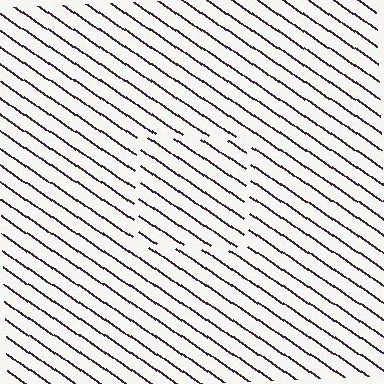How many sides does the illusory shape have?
4 sides — the line-ends trace a square.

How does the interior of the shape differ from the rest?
The interior of the shape contains the same grating, shifted by half a period — the contour is defined by the phase discontinuity where line-ends from the inner and outer gratings abut.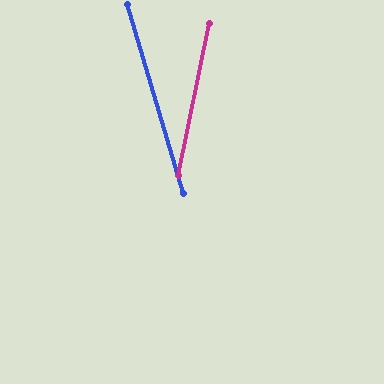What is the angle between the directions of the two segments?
Approximately 28 degrees.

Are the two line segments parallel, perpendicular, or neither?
Neither parallel nor perpendicular — they differ by about 28°.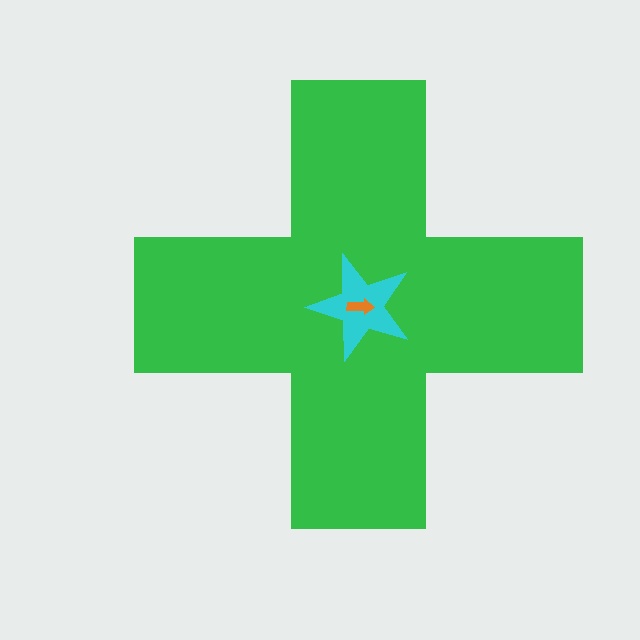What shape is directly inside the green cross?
The cyan star.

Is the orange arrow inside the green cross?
Yes.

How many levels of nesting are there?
3.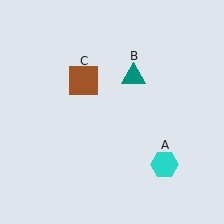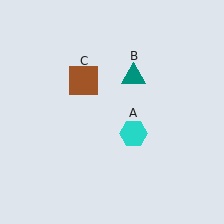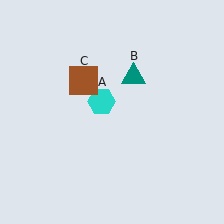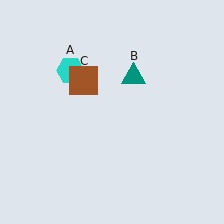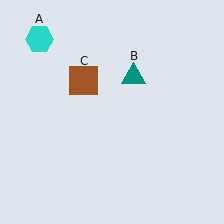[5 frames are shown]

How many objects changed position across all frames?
1 object changed position: cyan hexagon (object A).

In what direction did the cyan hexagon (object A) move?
The cyan hexagon (object A) moved up and to the left.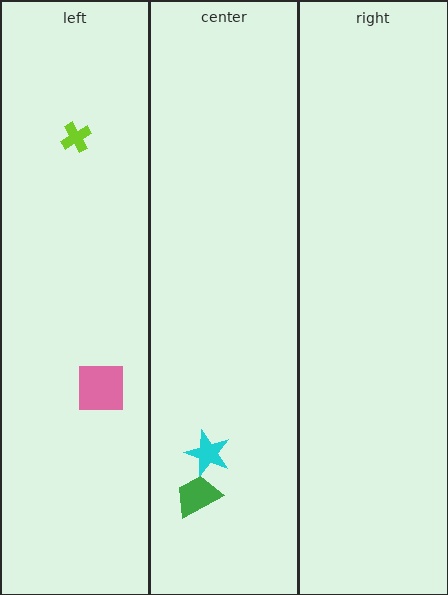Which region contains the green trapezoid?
The center region.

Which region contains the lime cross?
The left region.